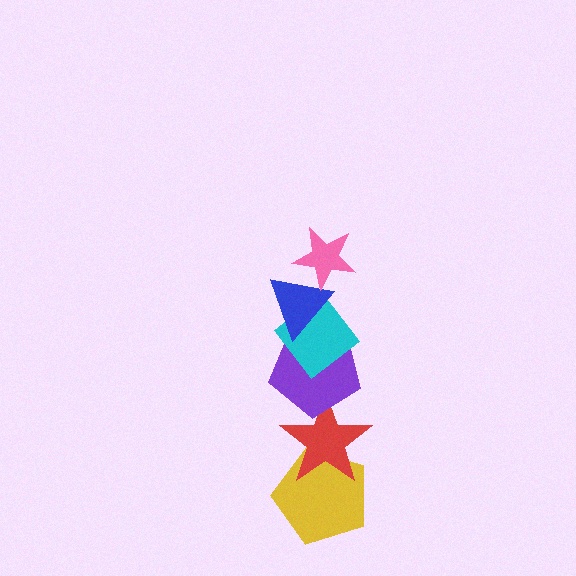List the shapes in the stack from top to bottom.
From top to bottom: the pink star, the blue triangle, the cyan diamond, the purple pentagon, the red star, the yellow pentagon.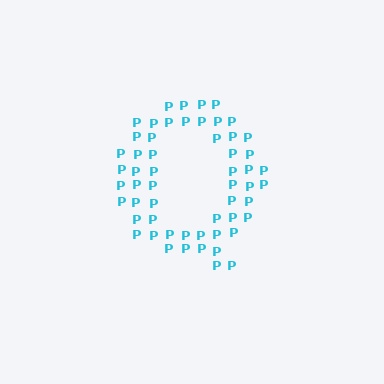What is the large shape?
The large shape is the letter Q.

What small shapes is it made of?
It is made of small letter P's.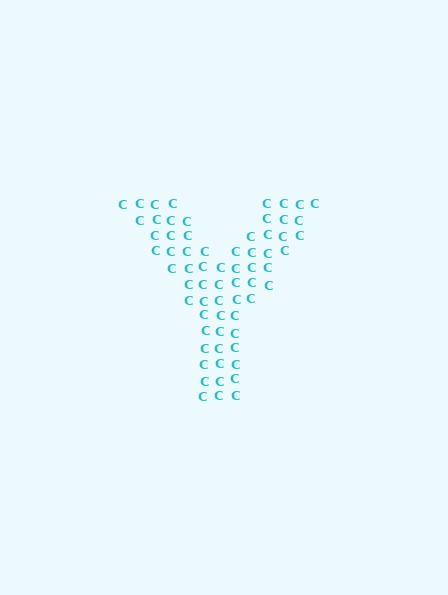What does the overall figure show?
The overall figure shows the letter Y.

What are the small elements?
The small elements are letter C's.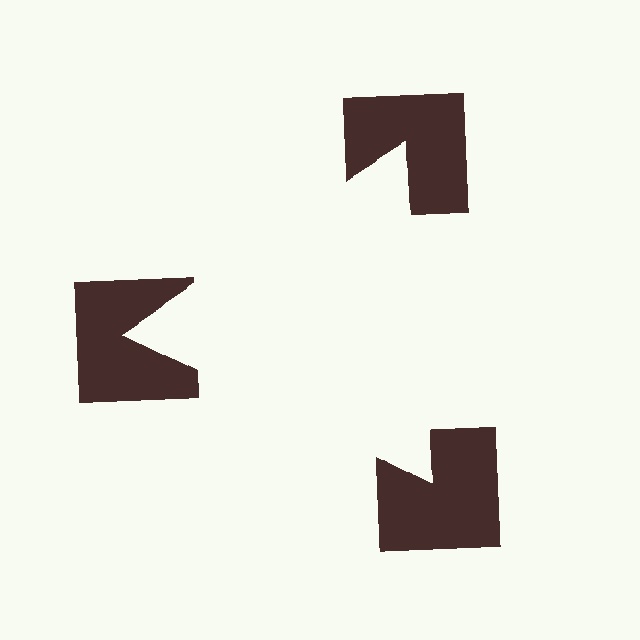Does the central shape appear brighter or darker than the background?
It typically appears slightly brighter than the background, even though no actual brightness change is drawn.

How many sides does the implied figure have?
3 sides.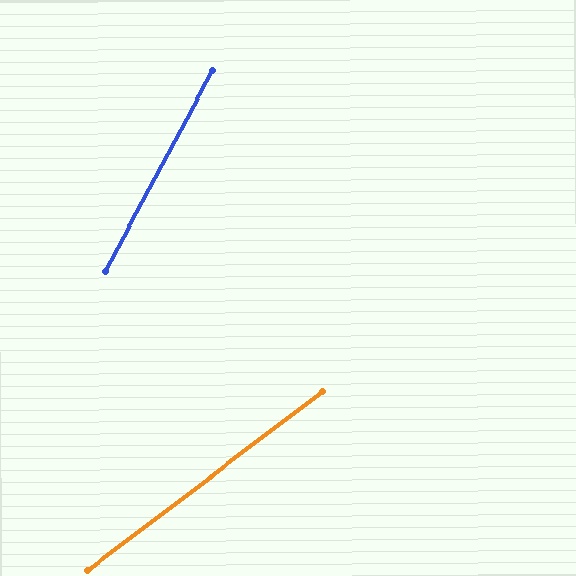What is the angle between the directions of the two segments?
Approximately 25 degrees.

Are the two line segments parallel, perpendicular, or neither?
Neither parallel nor perpendicular — they differ by about 25°.